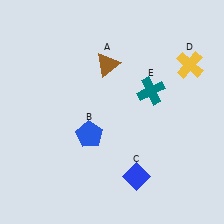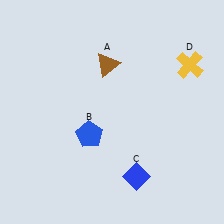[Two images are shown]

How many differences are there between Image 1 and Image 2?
There is 1 difference between the two images.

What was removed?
The teal cross (E) was removed in Image 2.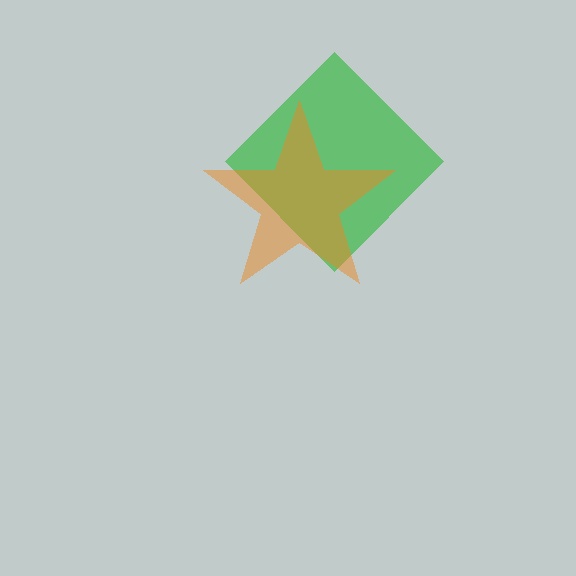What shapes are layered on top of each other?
The layered shapes are: a green diamond, an orange star.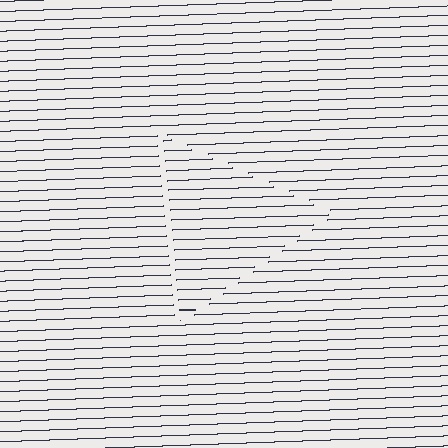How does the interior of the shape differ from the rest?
The interior of the shape contains the same grating, shifted by half a period — the contour is defined by the phase discontinuity where line-ends from the inner and outer gratings abut.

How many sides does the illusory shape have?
3 sides — the line-ends trace a triangle.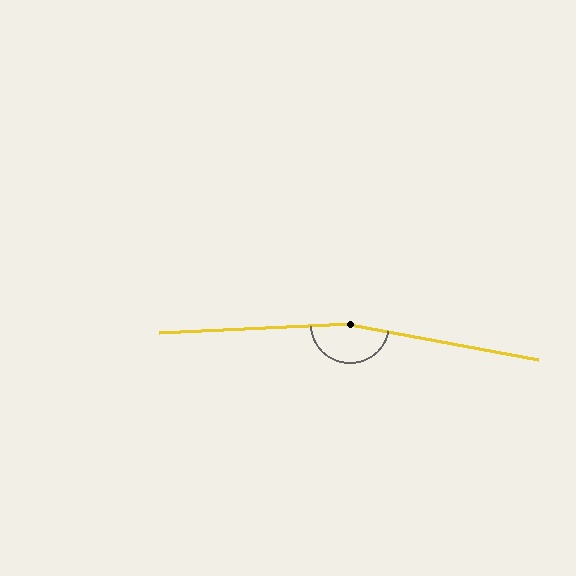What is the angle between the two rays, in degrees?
Approximately 167 degrees.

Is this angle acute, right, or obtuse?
It is obtuse.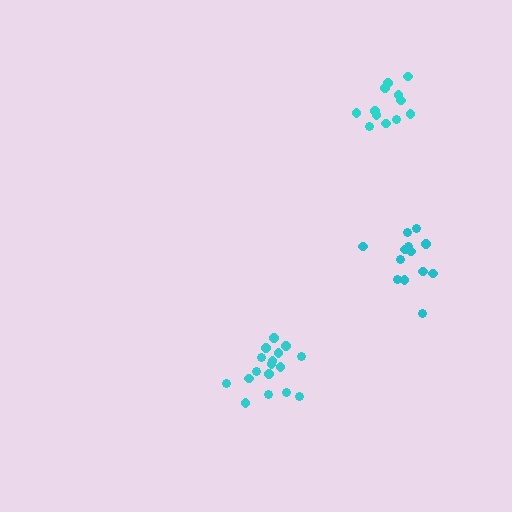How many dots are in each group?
Group 1: 13 dots, Group 2: 18 dots, Group 3: 12 dots (43 total).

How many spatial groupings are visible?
There are 3 spatial groupings.